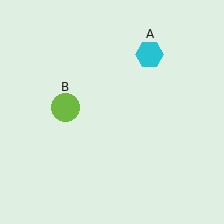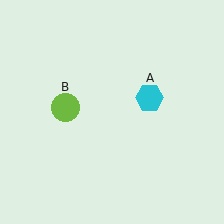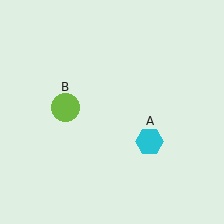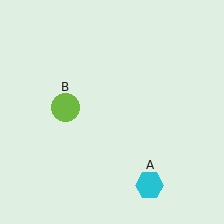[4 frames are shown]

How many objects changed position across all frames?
1 object changed position: cyan hexagon (object A).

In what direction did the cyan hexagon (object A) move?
The cyan hexagon (object A) moved down.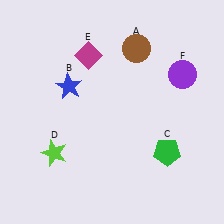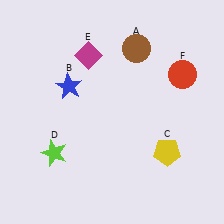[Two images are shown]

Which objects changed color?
C changed from green to yellow. F changed from purple to red.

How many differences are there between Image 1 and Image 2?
There are 2 differences between the two images.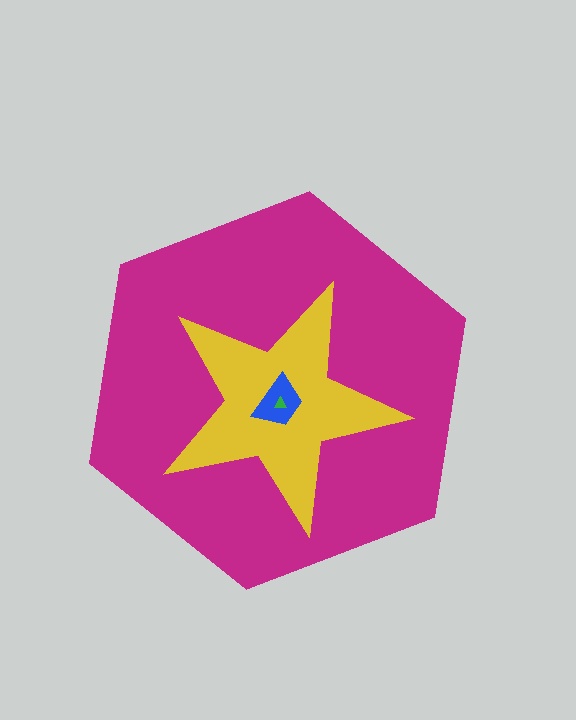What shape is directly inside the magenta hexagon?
The yellow star.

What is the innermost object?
The green triangle.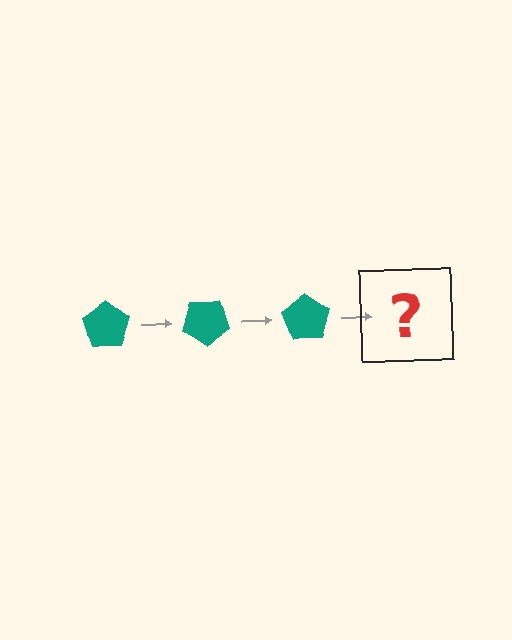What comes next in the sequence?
The next element should be a teal pentagon rotated 105 degrees.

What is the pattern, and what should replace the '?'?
The pattern is that the pentagon rotates 35 degrees each step. The '?' should be a teal pentagon rotated 105 degrees.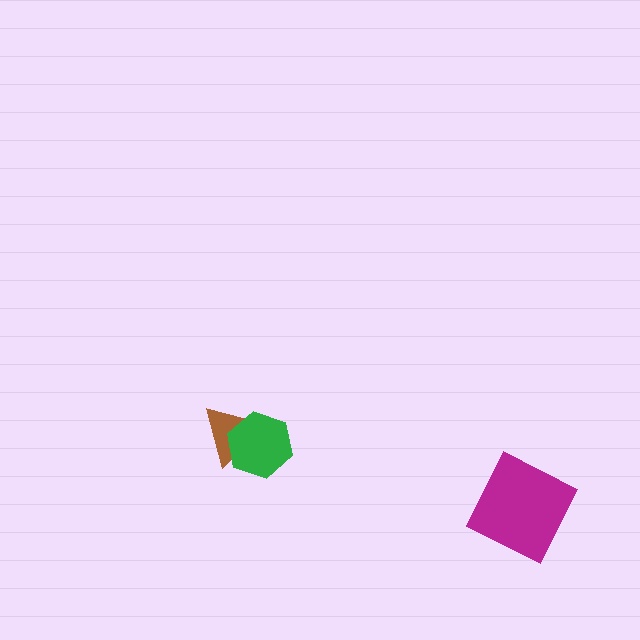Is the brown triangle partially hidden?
Yes, it is partially covered by another shape.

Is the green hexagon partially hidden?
No, no other shape covers it.